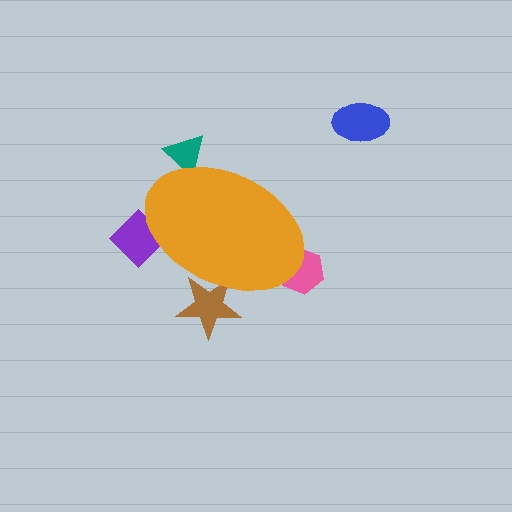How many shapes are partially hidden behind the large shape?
4 shapes are partially hidden.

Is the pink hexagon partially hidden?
Yes, the pink hexagon is partially hidden behind the orange ellipse.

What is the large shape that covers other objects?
An orange ellipse.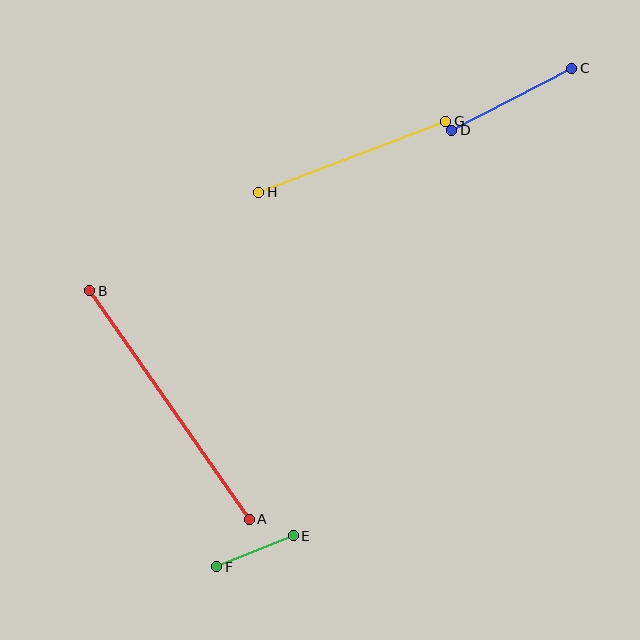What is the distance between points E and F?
The distance is approximately 82 pixels.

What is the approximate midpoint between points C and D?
The midpoint is at approximately (512, 99) pixels.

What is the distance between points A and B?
The distance is approximately 279 pixels.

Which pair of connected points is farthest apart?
Points A and B are farthest apart.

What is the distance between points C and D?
The distance is approximately 135 pixels.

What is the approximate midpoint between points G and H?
The midpoint is at approximately (352, 157) pixels.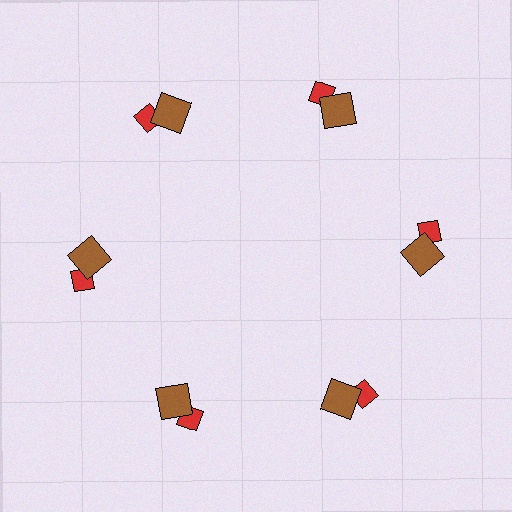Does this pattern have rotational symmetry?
Yes, this pattern has 6-fold rotational symmetry. It looks the same after rotating 60 degrees around the center.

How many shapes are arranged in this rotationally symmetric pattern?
There are 12 shapes, arranged in 6 groups of 2.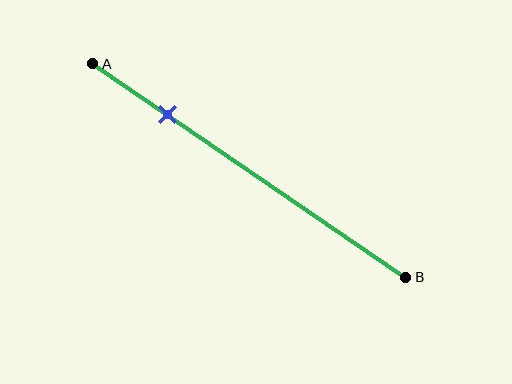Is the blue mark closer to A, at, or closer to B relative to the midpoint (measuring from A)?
The blue mark is closer to point A than the midpoint of segment AB.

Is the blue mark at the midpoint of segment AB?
No, the mark is at about 25% from A, not at the 50% midpoint.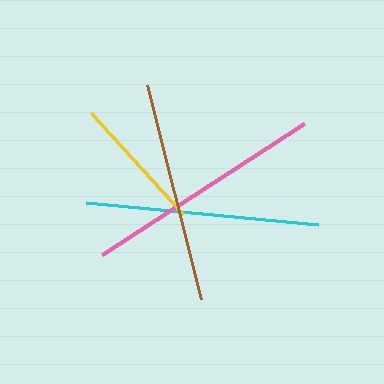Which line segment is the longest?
The pink line is the longest at approximately 241 pixels.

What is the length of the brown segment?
The brown segment is approximately 220 pixels long.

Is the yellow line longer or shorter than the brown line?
The brown line is longer than the yellow line.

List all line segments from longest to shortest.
From longest to shortest: pink, cyan, brown, yellow.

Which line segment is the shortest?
The yellow line is the shortest at approximately 137 pixels.